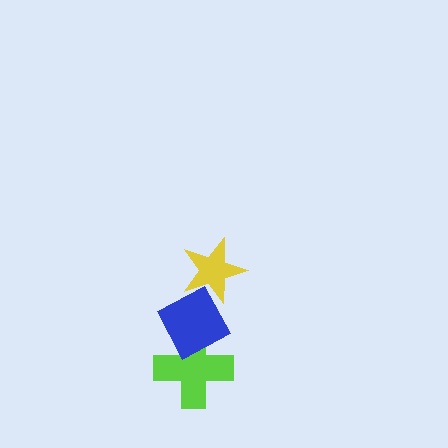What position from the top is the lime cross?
The lime cross is 3rd from the top.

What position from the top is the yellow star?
The yellow star is 1st from the top.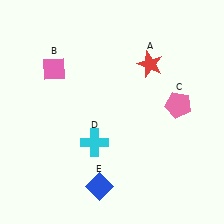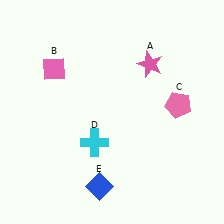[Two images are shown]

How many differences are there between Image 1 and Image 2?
There is 1 difference between the two images.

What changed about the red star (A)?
In Image 1, A is red. In Image 2, it changed to pink.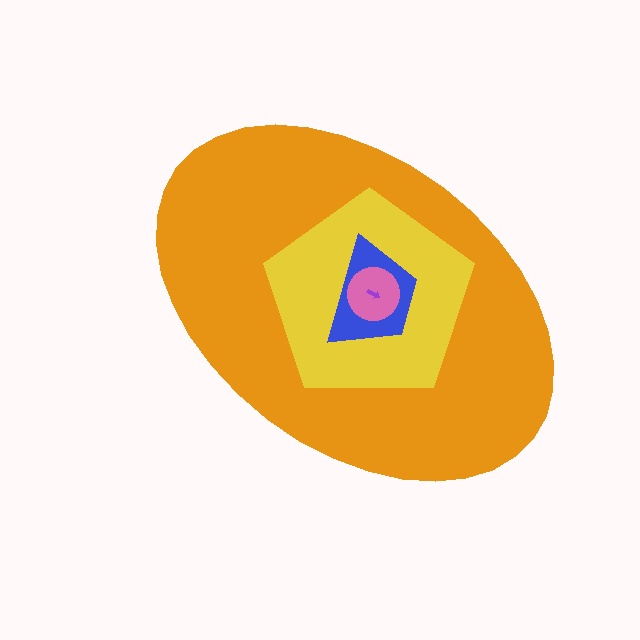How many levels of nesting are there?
5.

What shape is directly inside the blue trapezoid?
The pink circle.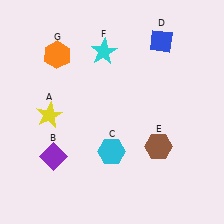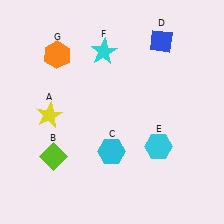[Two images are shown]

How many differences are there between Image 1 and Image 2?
There are 2 differences between the two images.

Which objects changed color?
B changed from purple to lime. E changed from brown to cyan.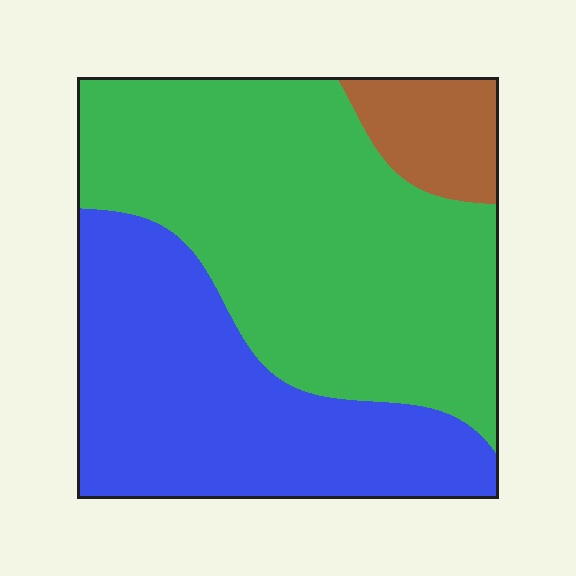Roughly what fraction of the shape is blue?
Blue takes up about three eighths (3/8) of the shape.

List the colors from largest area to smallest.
From largest to smallest: green, blue, brown.